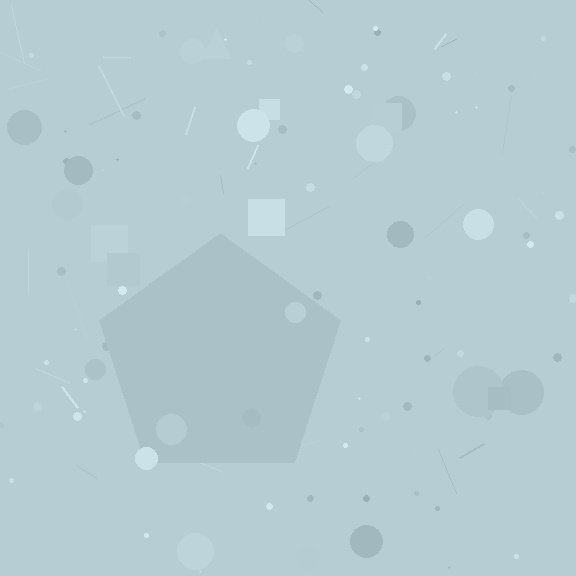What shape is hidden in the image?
A pentagon is hidden in the image.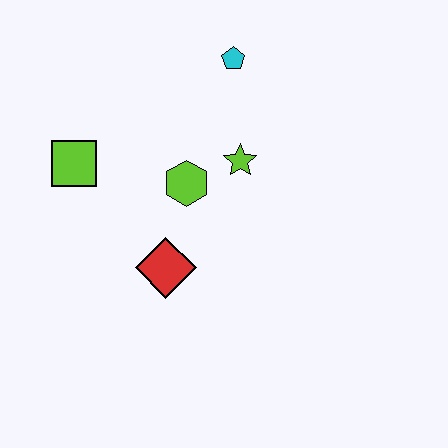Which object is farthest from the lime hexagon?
The cyan pentagon is farthest from the lime hexagon.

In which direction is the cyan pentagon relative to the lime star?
The cyan pentagon is above the lime star.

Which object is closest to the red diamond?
The lime hexagon is closest to the red diamond.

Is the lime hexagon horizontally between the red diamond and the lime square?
No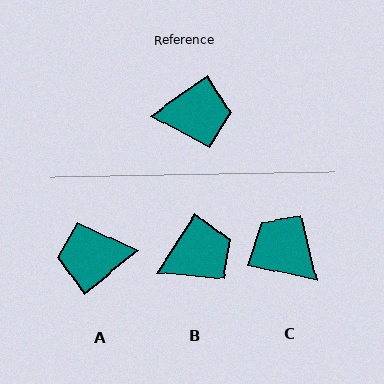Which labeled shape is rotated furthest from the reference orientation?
A, about 176 degrees away.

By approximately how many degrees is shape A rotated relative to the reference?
Approximately 176 degrees clockwise.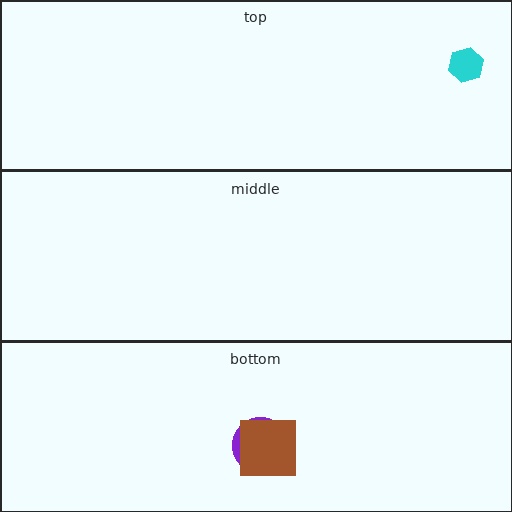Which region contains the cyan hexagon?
The top region.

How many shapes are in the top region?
1.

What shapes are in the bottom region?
The purple circle, the brown square.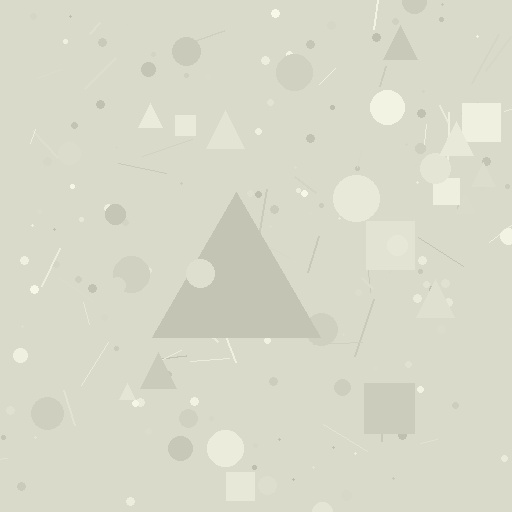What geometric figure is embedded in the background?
A triangle is embedded in the background.